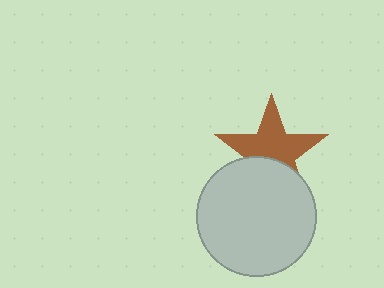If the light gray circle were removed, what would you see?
You would see the complete brown star.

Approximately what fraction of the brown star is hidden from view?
Roughly 37% of the brown star is hidden behind the light gray circle.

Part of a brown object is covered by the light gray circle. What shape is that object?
It is a star.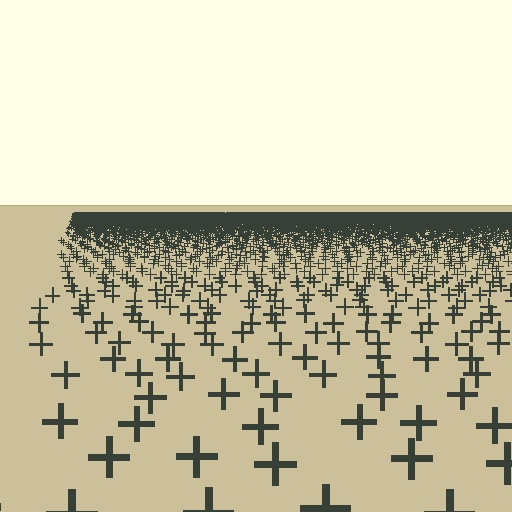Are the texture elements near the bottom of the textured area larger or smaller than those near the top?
Larger. Near the bottom, elements are closer to the viewer and appear at a bigger on-screen size.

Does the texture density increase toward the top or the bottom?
Density increases toward the top.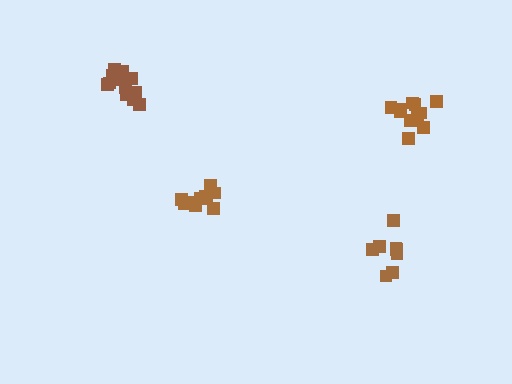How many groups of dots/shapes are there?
There are 4 groups.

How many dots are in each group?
Group 1: 11 dots, Group 2: 13 dots, Group 3: 13 dots, Group 4: 8 dots (45 total).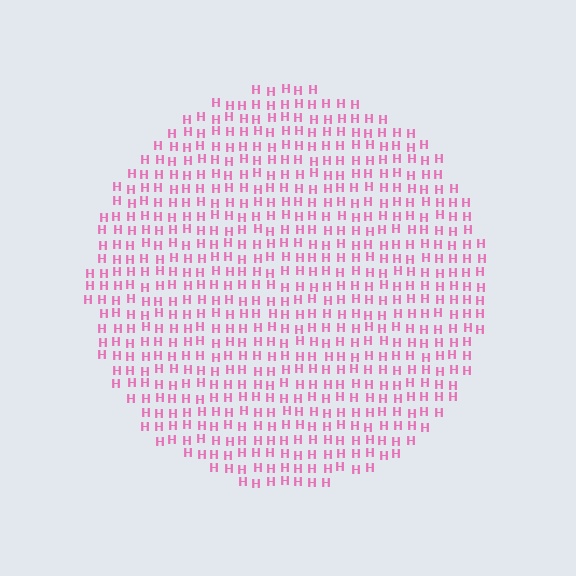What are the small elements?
The small elements are letter H's.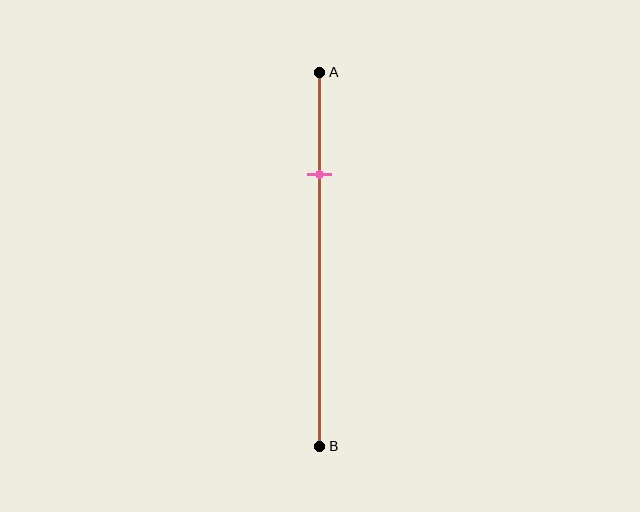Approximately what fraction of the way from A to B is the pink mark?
The pink mark is approximately 25% of the way from A to B.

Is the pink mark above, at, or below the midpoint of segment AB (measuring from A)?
The pink mark is above the midpoint of segment AB.